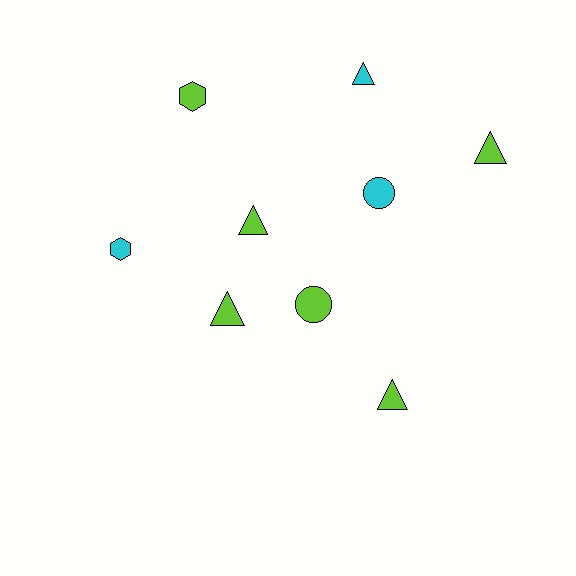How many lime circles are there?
There is 1 lime circle.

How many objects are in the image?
There are 9 objects.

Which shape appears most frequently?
Triangle, with 5 objects.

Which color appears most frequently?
Lime, with 6 objects.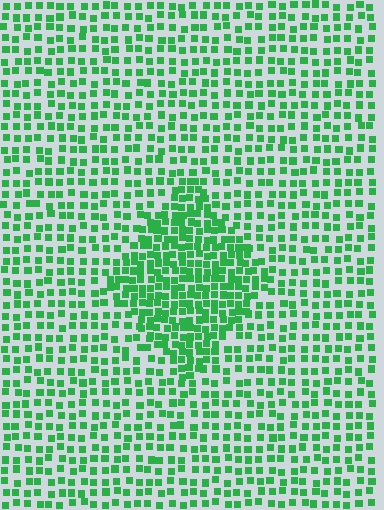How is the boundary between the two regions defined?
The boundary is defined by a change in element density (approximately 1.9x ratio). All elements are the same color, size, and shape.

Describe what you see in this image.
The image contains small green elements arranged at two different densities. A diamond-shaped region is visible where the elements are more densely packed than the surrounding area.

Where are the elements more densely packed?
The elements are more densely packed inside the diamond boundary.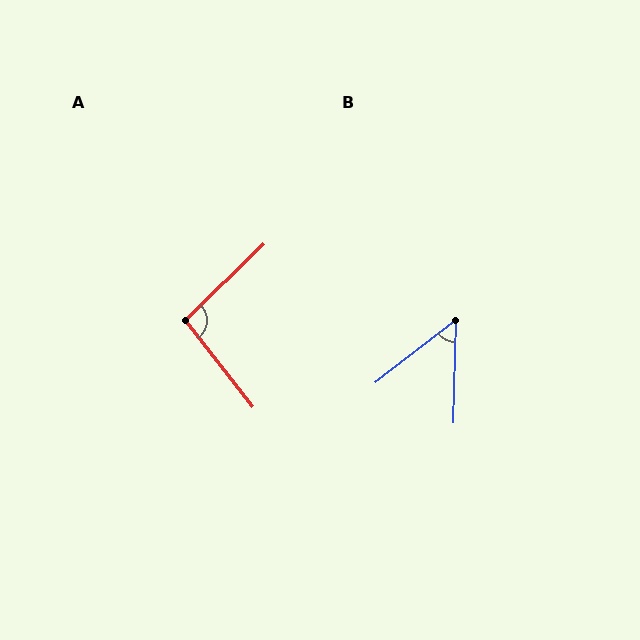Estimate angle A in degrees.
Approximately 96 degrees.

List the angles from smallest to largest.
B (51°), A (96°).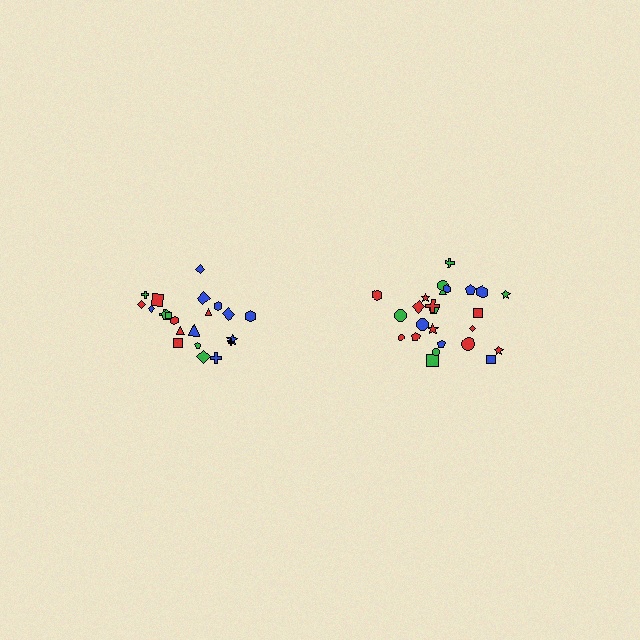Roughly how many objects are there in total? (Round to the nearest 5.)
Roughly 45 objects in total.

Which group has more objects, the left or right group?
The right group.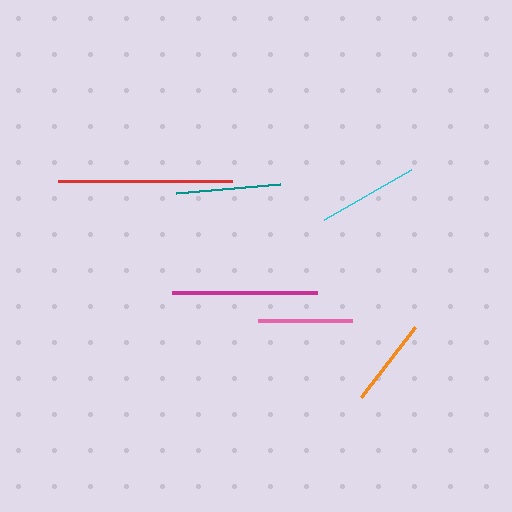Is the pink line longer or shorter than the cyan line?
The cyan line is longer than the pink line.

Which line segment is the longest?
The red line is the longest at approximately 174 pixels.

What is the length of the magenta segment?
The magenta segment is approximately 145 pixels long.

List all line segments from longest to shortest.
From longest to shortest: red, magenta, teal, cyan, pink, orange.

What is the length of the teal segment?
The teal segment is approximately 104 pixels long.